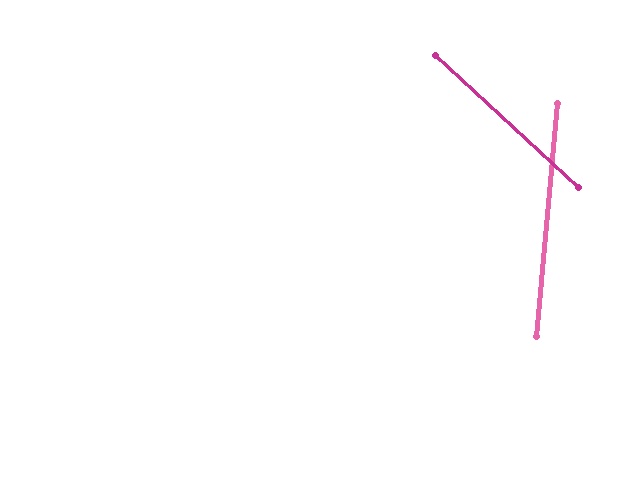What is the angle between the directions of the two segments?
Approximately 52 degrees.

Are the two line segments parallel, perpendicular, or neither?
Neither parallel nor perpendicular — they differ by about 52°.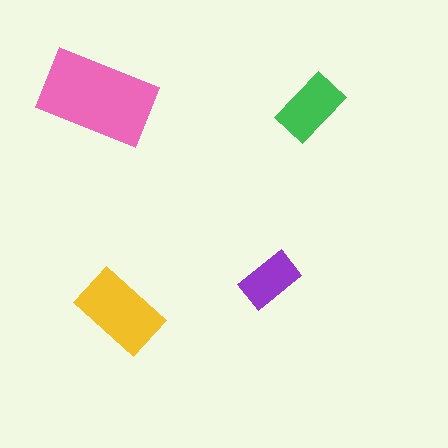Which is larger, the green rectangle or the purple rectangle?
The green one.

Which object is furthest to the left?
The pink rectangle is leftmost.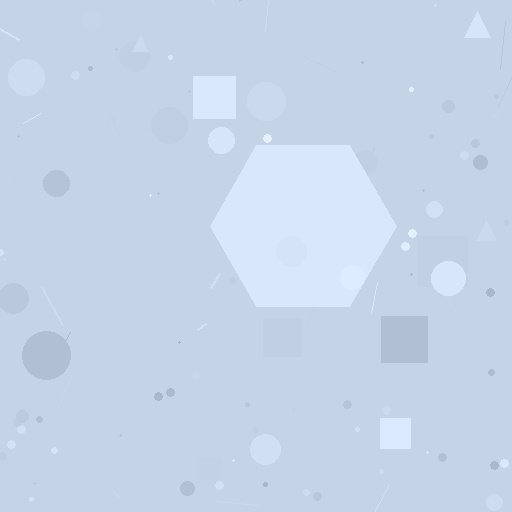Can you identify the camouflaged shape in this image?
The camouflaged shape is a hexagon.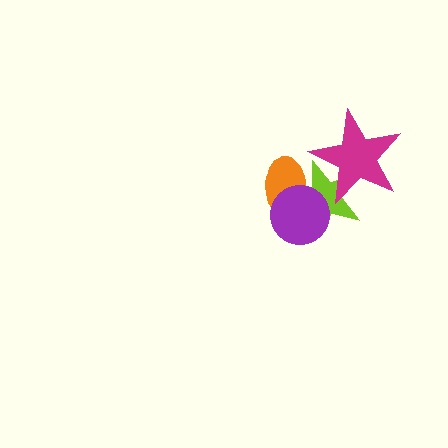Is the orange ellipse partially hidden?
Yes, it is partially covered by another shape.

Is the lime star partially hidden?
Yes, it is partially covered by another shape.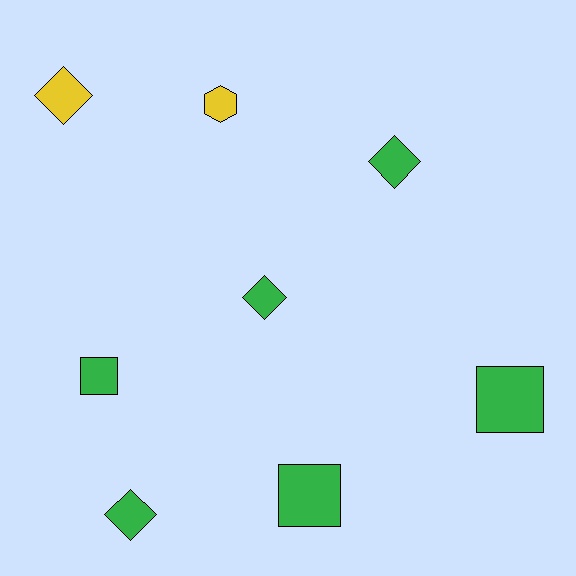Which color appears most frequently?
Green, with 6 objects.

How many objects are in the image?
There are 8 objects.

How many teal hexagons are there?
There are no teal hexagons.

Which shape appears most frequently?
Diamond, with 4 objects.